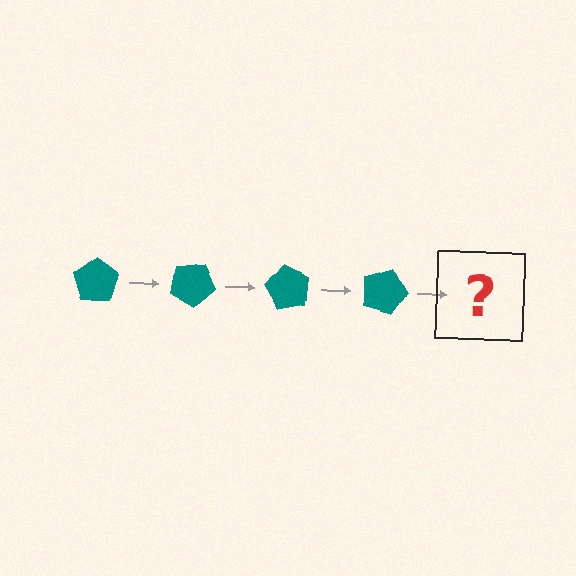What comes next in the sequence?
The next element should be a teal pentagon rotated 120 degrees.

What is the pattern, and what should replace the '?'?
The pattern is that the pentagon rotates 30 degrees each step. The '?' should be a teal pentagon rotated 120 degrees.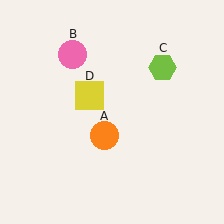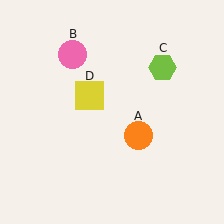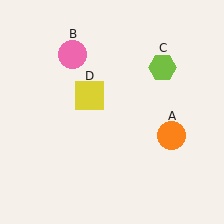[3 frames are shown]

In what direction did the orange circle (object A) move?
The orange circle (object A) moved right.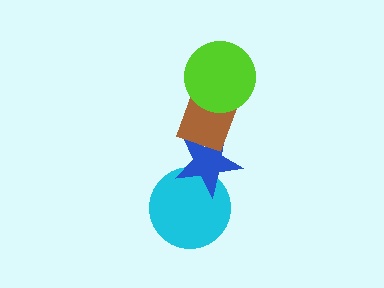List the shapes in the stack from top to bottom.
From top to bottom: the lime circle, the brown diamond, the blue star, the cyan circle.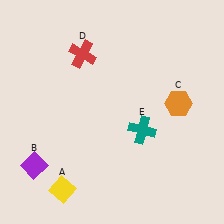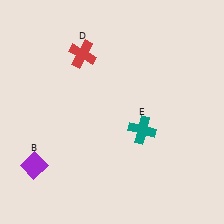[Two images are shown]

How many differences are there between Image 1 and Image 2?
There are 2 differences between the two images.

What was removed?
The yellow diamond (A), the orange hexagon (C) were removed in Image 2.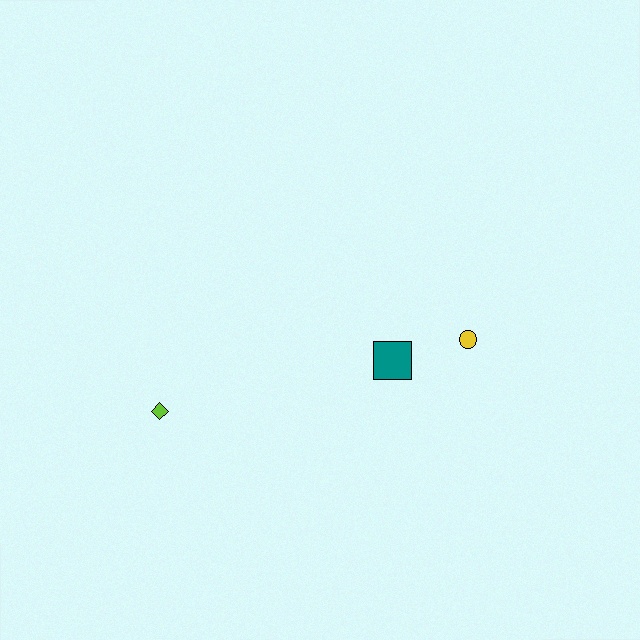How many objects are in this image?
There are 3 objects.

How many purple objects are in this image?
There are no purple objects.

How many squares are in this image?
There is 1 square.